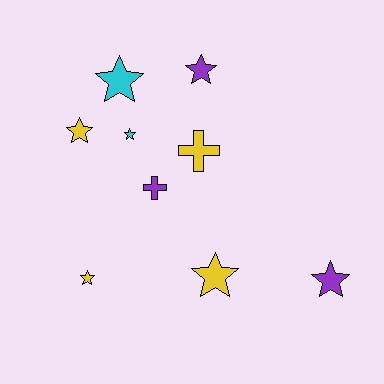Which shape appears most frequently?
Star, with 7 objects.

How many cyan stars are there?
There are 2 cyan stars.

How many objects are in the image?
There are 9 objects.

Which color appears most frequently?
Yellow, with 4 objects.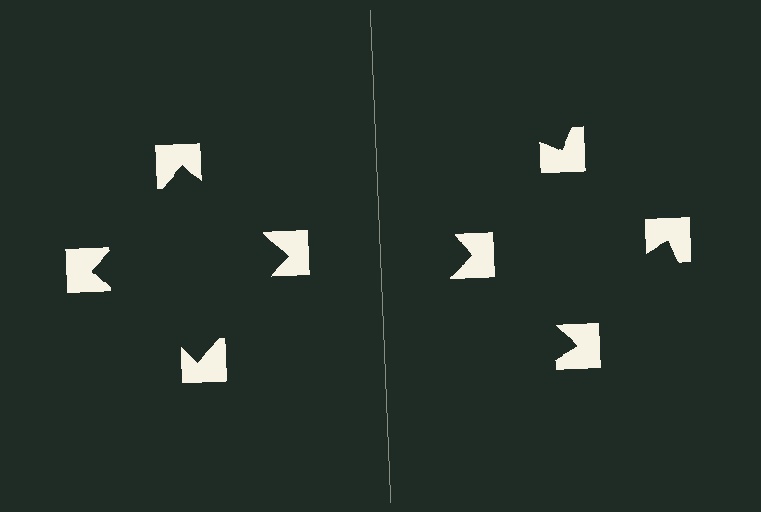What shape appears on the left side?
An illusory square.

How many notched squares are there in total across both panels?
8 — 4 on each side.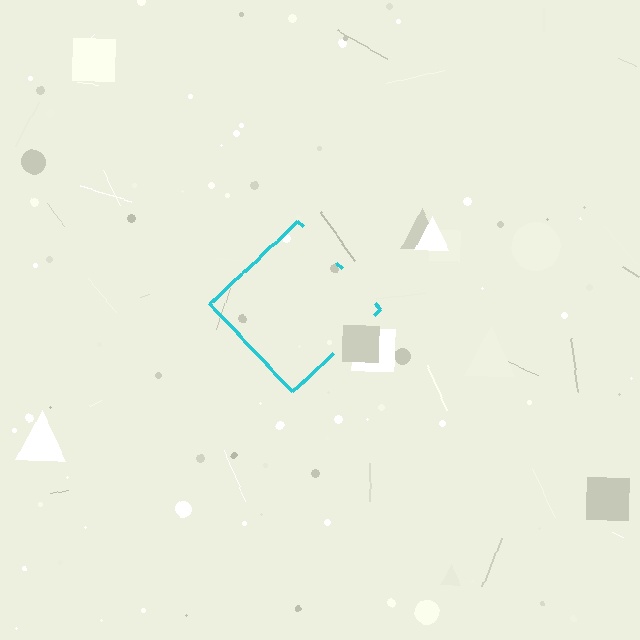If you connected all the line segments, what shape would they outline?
They would outline a diamond.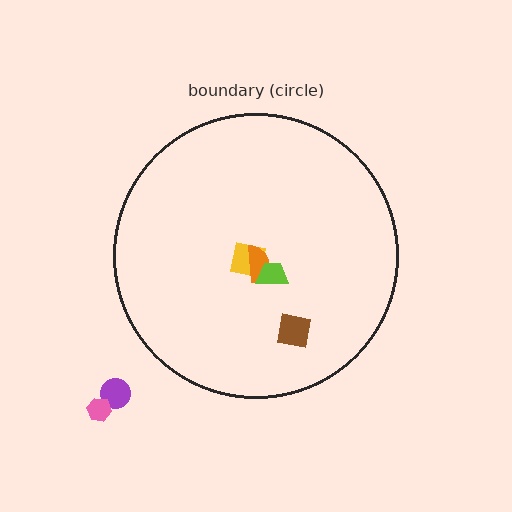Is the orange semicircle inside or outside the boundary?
Inside.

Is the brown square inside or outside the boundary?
Inside.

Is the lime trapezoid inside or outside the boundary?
Inside.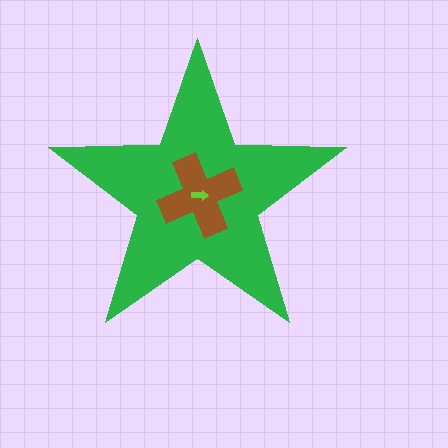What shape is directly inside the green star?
The brown cross.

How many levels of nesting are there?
3.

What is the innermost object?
The lime arrow.